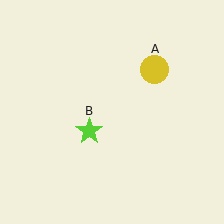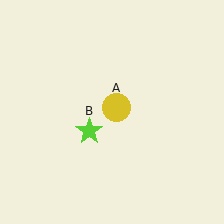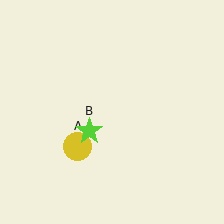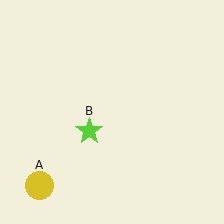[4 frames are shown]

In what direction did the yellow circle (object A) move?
The yellow circle (object A) moved down and to the left.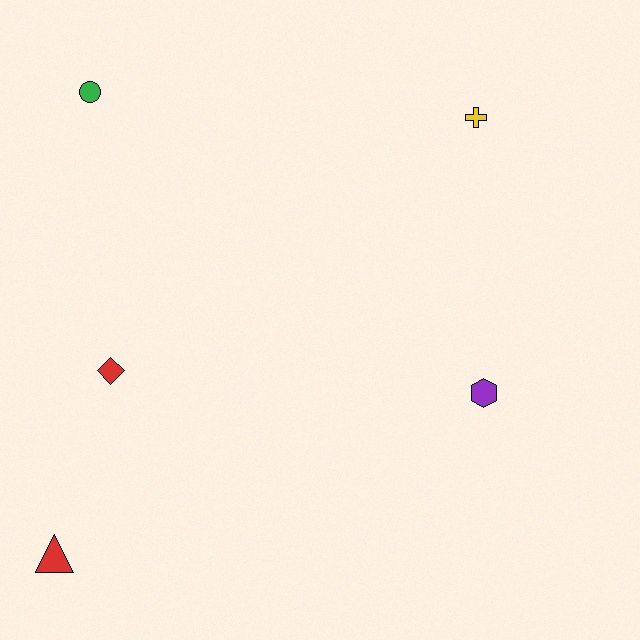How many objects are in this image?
There are 5 objects.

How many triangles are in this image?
There is 1 triangle.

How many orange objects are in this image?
There are no orange objects.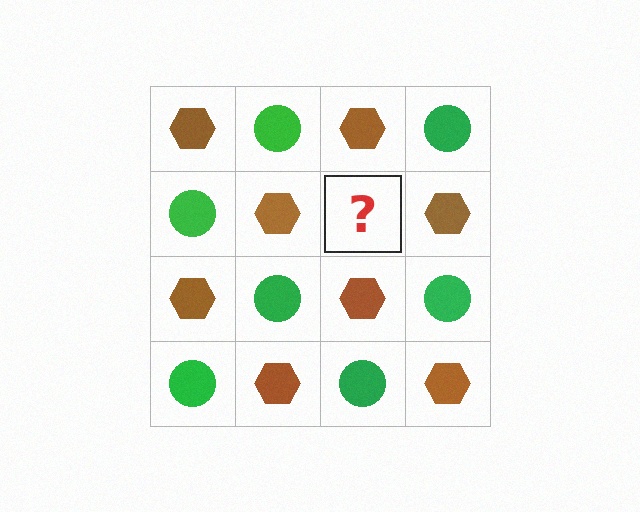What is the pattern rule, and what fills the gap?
The rule is that it alternates brown hexagon and green circle in a checkerboard pattern. The gap should be filled with a green circle.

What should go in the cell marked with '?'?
The missing cell should contain a green circle.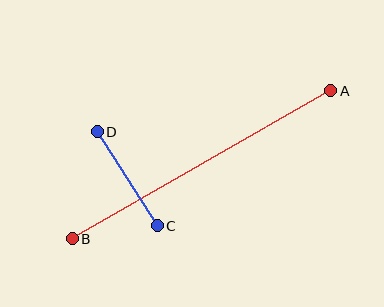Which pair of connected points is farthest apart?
Points A and B are farthest apart.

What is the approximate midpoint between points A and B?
The midpoint is at approximately (202, 165) pixels.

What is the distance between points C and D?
The distance is approximately 112 pixels.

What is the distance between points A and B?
The distance is approximately 298 pixels.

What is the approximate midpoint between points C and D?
The midpoint is at approximately (127, 179) pixels.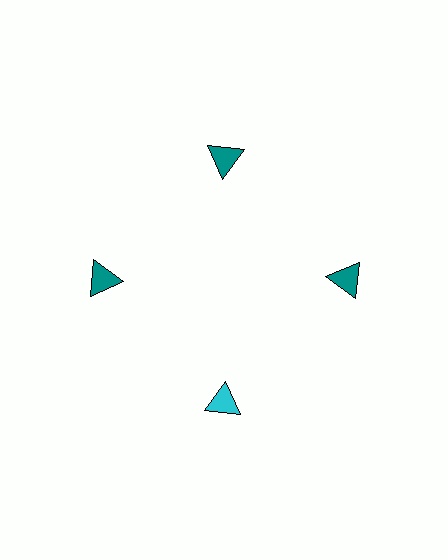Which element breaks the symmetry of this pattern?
The cyan triangle at roughly the 6 o'clock position breaks the symmetry. All other shapes are teal triangles.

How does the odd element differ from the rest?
It has a different color: cyan instead of teal.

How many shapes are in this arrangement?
There are 4 shapes arranged in a ring pattern.